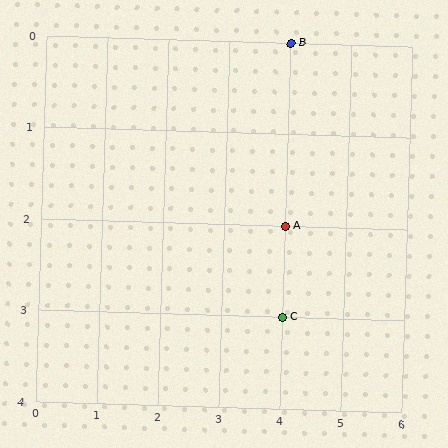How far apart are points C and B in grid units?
Points C and B are 3 rows apart.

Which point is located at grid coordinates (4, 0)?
Point B is at (4, 0).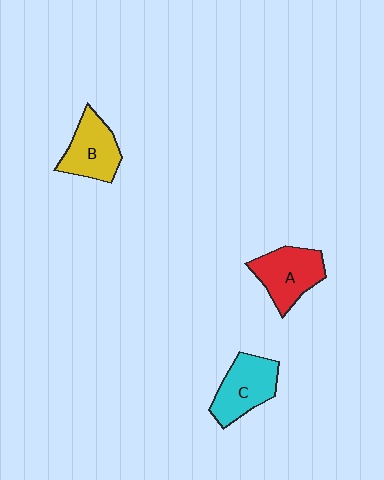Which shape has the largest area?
Shape A (red).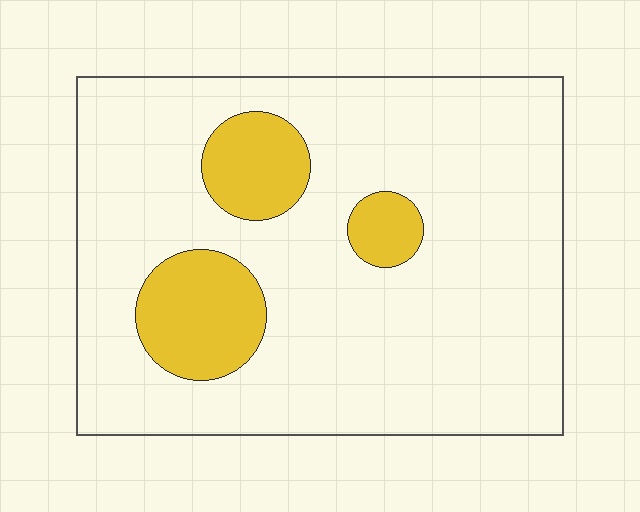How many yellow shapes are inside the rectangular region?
3.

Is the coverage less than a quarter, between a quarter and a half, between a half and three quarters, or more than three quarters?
Less than a quarter.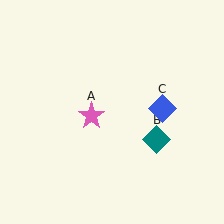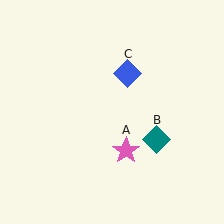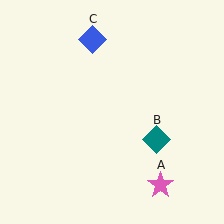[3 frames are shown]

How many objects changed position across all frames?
2 objects changed position: pink star (object A), blue diamond (object C).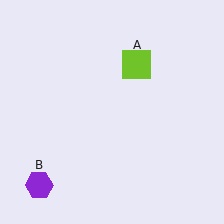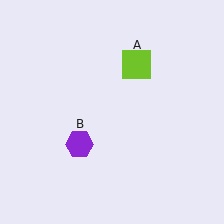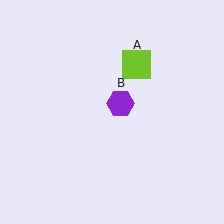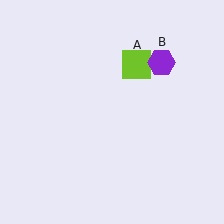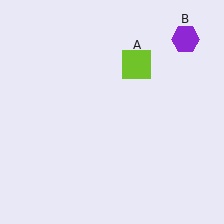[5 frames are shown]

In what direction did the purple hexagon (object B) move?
The purple hexagon (object B) moved up and to the right.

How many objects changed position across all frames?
1 object changed position: purple hexagon (object B).